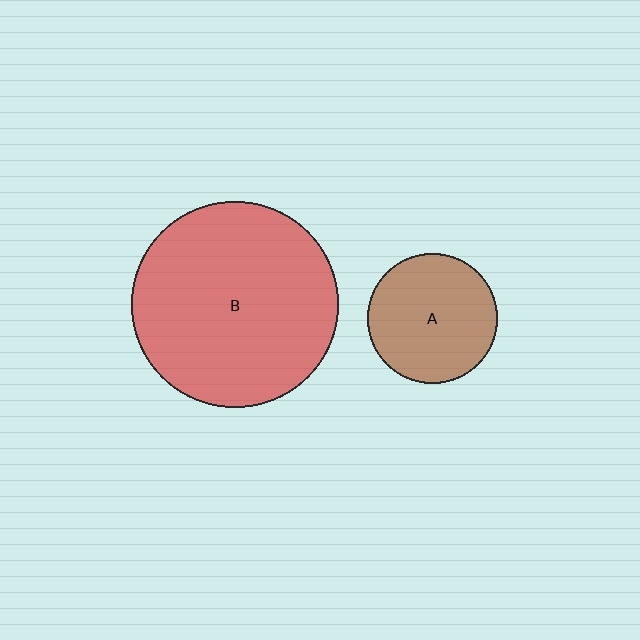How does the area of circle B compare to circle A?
Approximately 2.5 times.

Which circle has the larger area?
Circle B (red).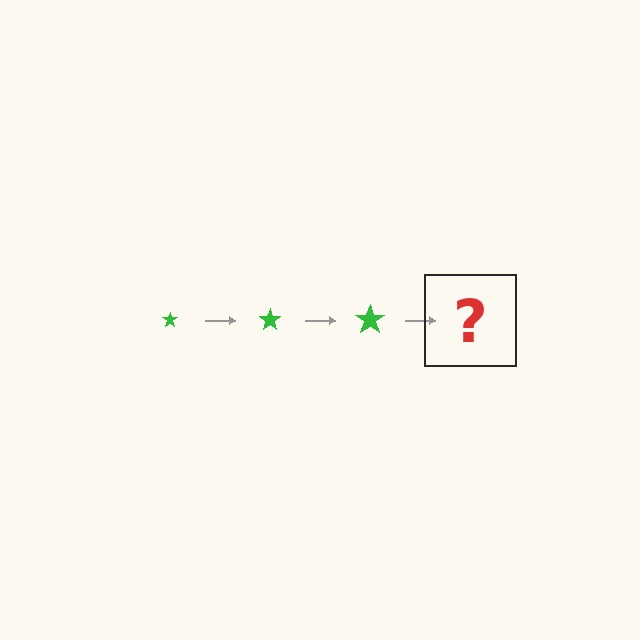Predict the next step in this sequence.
The next step is a green star, larger than the previous one.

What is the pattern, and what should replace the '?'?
The pattern is that the star gets progressively larger each step. The '?' should be a green star, larger than the previous one.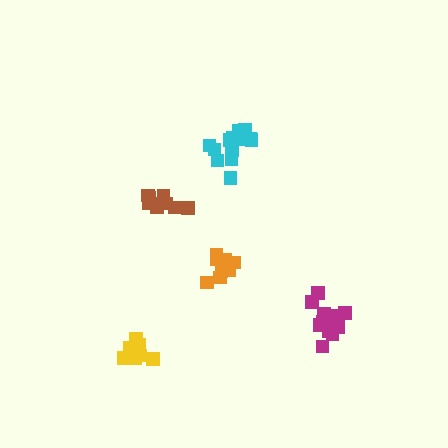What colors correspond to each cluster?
The clusters are colored: magenta, brown, cyan, yellow, orange.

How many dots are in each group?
Group 1: 13 dots, Group 2: 9 dots, Group 3: 14 dots, Group 4: 10 dots, Group 5: 9 dots (55 total).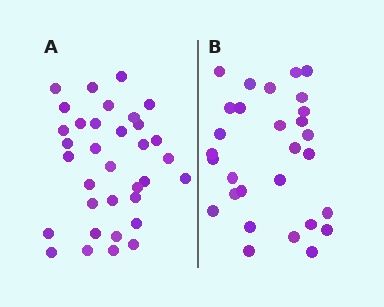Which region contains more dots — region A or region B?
Region A (the left region) has more dots.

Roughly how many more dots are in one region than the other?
Region A has about 5 more dots than region B.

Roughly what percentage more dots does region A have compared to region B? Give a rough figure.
About 15% more.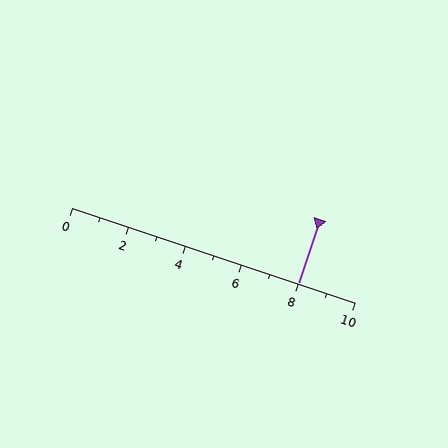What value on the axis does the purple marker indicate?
The marker indicates approximately 8.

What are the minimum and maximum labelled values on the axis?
The axis runs from 0 to 10.